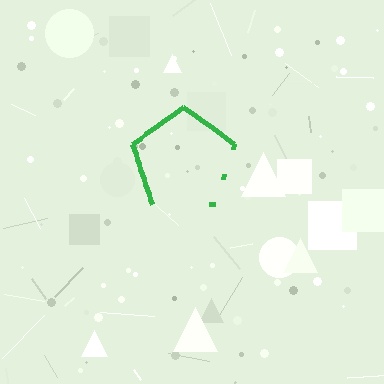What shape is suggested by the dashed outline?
The dashed outline suggests a pentagon.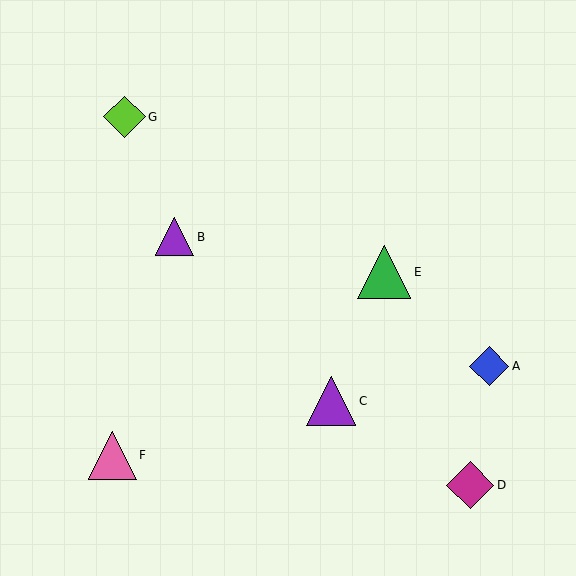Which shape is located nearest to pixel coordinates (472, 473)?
The magenta diamond (labeled D) at (470, 485) is nearest to that location.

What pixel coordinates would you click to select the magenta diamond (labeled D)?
Click at (470, 485) to select the magenta diamond D.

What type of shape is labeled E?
Shape E is a green triangle.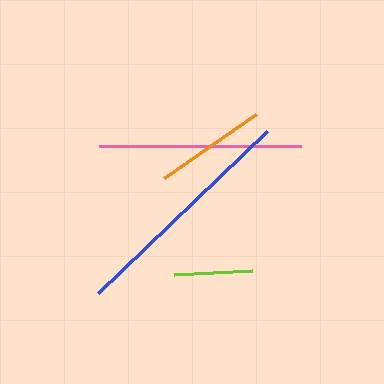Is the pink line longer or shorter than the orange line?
The pink line is longer than the orange line.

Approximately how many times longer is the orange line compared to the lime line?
The orange line is approximately 1.4 times the length of the lime line.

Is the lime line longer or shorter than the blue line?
The blue line is longer than the lime line.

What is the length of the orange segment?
The orange segment is approximately 113 pixels long.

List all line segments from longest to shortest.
From longest to shortest: blue, pink, orange, lime.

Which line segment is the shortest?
The lime line is the shortest at approximately 78 pixels.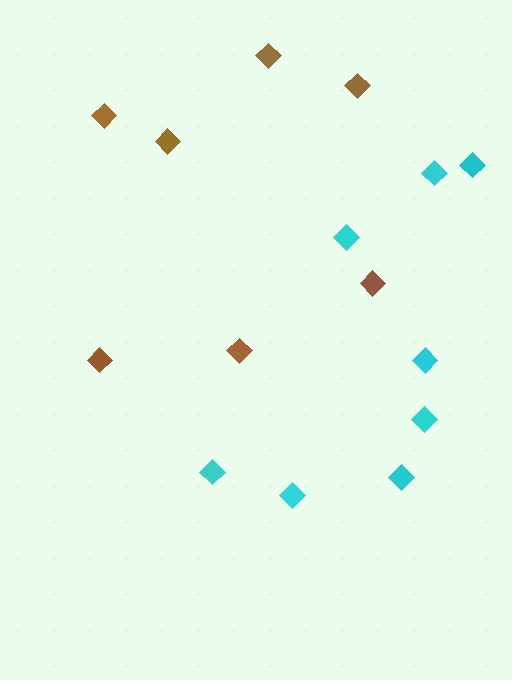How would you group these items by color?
There are 2 groups: one group of cyan diamonds (8) and one group of brown diamonds (7).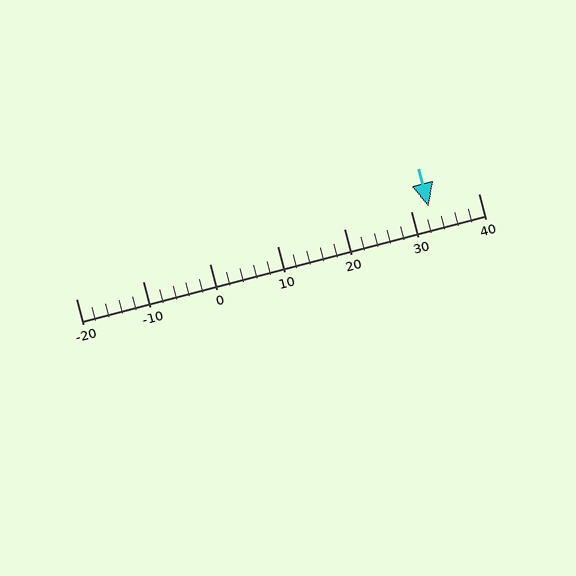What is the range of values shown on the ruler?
The ruler shows values from -20 to 40.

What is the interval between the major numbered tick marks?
The major tick marks are spaced 10 units apart.